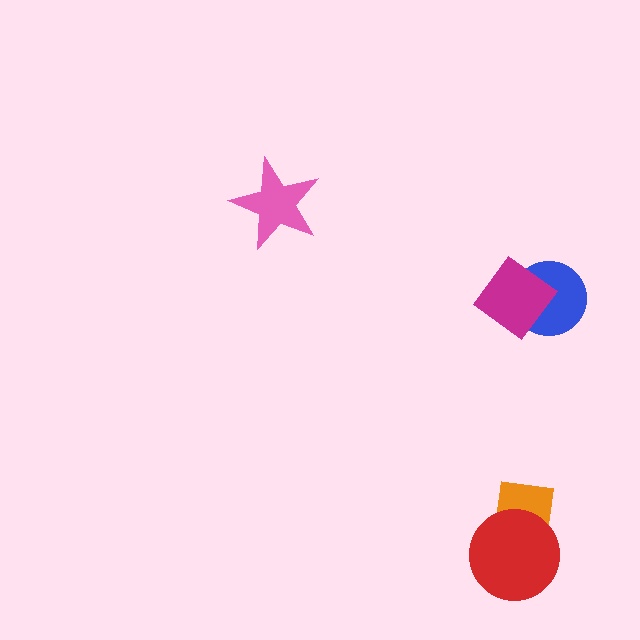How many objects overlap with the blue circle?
1 object overlaps with the blue circle.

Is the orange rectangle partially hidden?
Yes, it is partially covered by another shape.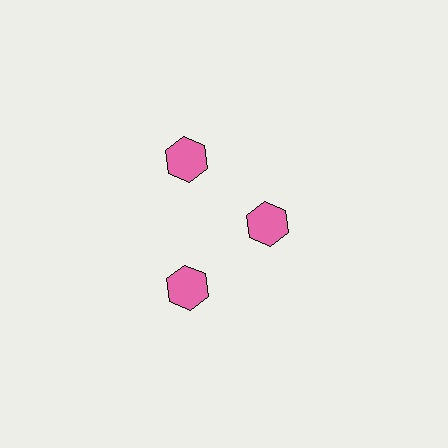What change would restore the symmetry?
The symmetry would be restored by moving it outward, back onto the ring so that all 3 hexagons sit at equal angles and equal distance from the center.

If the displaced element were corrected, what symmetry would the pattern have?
It would have 3-fold rotational symmetry — the pattern would map onto itself every 120 degrees.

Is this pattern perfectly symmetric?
No. The 3 pink hexagons are arranged in a ring, but one element near the 3 o'clock position is pulled inward toward the center, breaking the 3-fold rotational symmetry.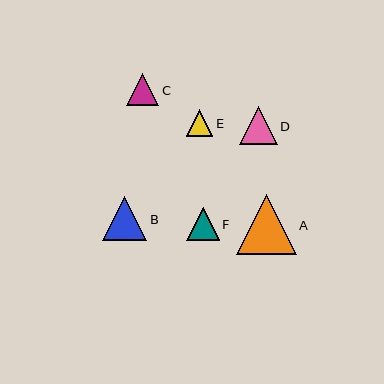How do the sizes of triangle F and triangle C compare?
Triangle F and triangle C are approximately the same size.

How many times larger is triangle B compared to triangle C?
Triangle B is approximately 1.4 times the size of triangle C.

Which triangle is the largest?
Triangle A is the largest with a size of approximately 60 pixels.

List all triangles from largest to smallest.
From largest to smallest: A, B, D, F, C, E.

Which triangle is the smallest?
Triangle E is the smallest with a size of approximately 27 pixels.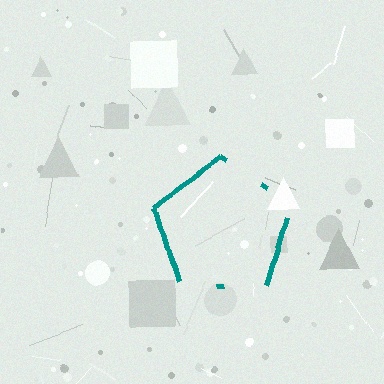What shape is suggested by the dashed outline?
The dashed outline suggests a pentagon.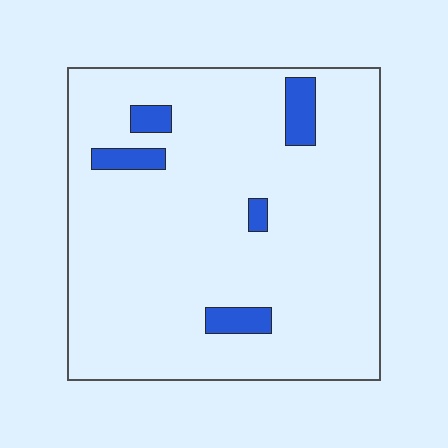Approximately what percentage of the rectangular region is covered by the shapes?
Approximately 10%.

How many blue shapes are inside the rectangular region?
5.